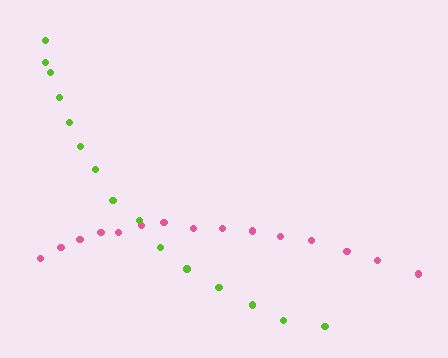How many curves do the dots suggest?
There are 2 distinct paths.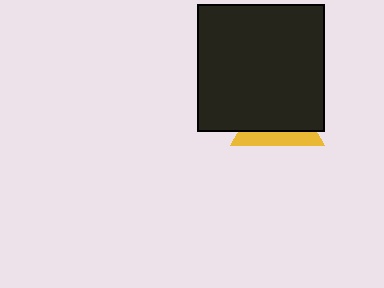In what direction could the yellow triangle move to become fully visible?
The yellow triangle could move down. That would shift it out from behind the black square entirely.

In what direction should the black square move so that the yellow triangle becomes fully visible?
The black square should move up. That is the shortest direction to clear the overlap and leave the yellow triangle fully visible.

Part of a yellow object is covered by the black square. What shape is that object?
It is a triangle.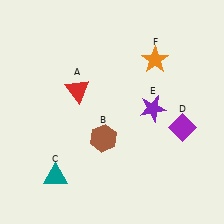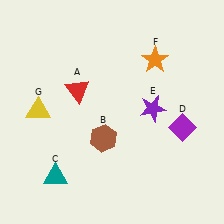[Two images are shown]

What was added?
A yellow triangle (G) was added in Image 2.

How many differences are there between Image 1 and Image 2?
There is 1 difference between the two images.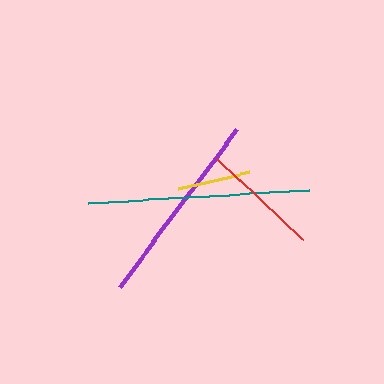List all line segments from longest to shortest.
From longest to shortest: teal, purple, red, yellow.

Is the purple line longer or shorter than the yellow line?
The purple line is longer than the yellow line.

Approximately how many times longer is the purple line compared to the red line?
The purple line is approximately 1.7 times the length of the red line.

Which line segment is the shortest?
The yellow line is the shortest at approximately 73 pixels.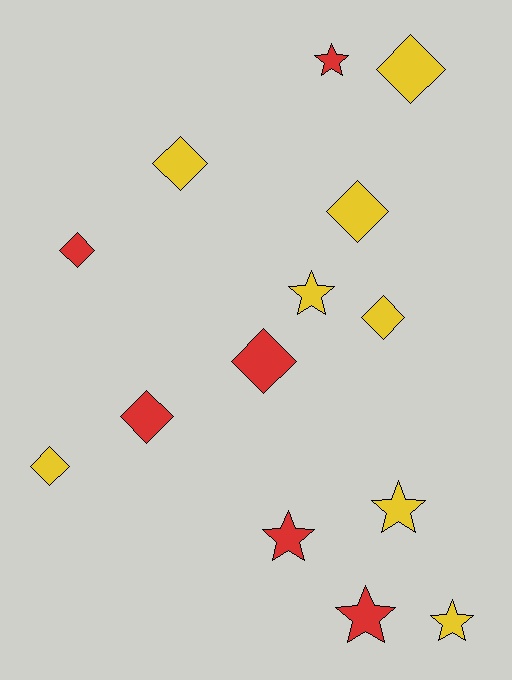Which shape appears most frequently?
Diamond, with 8 objects.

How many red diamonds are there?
There are 3 red diamonds.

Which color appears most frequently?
Yellow, with 8 objects.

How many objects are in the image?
There are 14 objects.